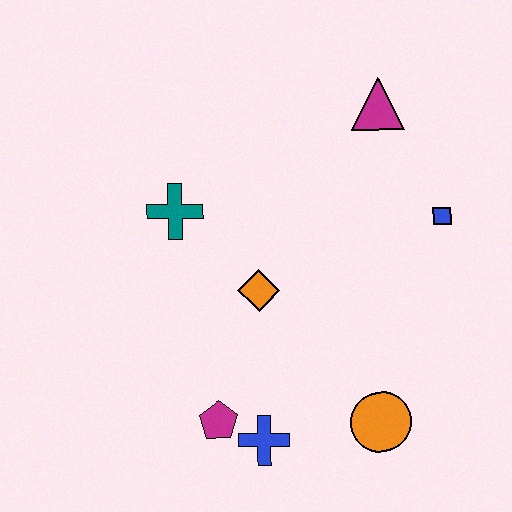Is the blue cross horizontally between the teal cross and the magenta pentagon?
No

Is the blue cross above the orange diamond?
No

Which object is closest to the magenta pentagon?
The blue cross is closest to the magenta pentagon.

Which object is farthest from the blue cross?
The magenta triangle is farthest from the blue cross.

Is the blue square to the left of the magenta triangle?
No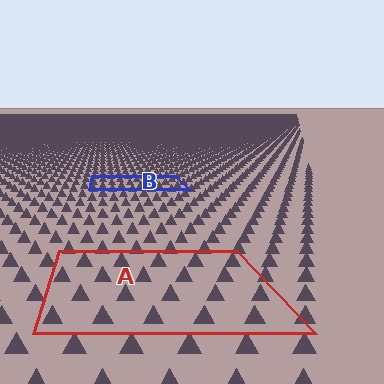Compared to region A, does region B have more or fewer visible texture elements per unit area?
Region B has more texture elements per unit area — they are packed more densely because it is farther away.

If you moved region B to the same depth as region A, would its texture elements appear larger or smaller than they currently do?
They would appear larger. At a closer depth, the same texture elements are projected at a bigger on-screen size.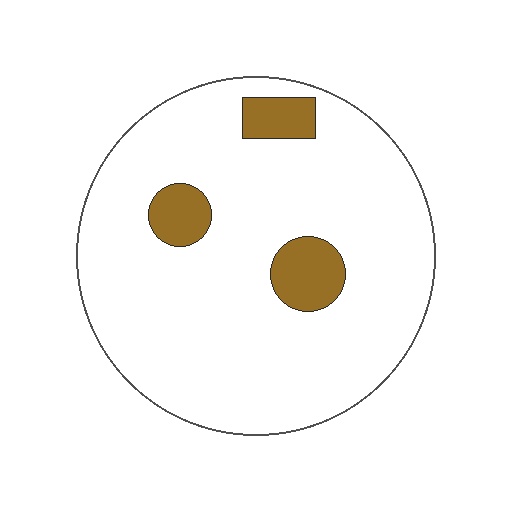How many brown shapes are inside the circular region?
3.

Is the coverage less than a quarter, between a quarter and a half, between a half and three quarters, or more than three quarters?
Less than a quarter.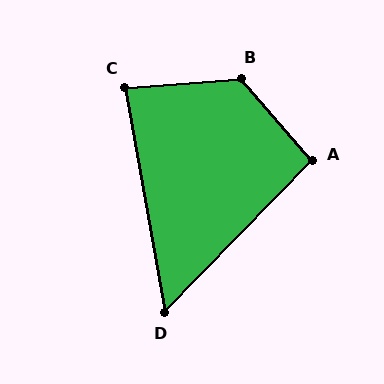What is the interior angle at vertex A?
Approximately 95 degrees (obtuse).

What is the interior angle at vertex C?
Approximately 85 degrees (acute).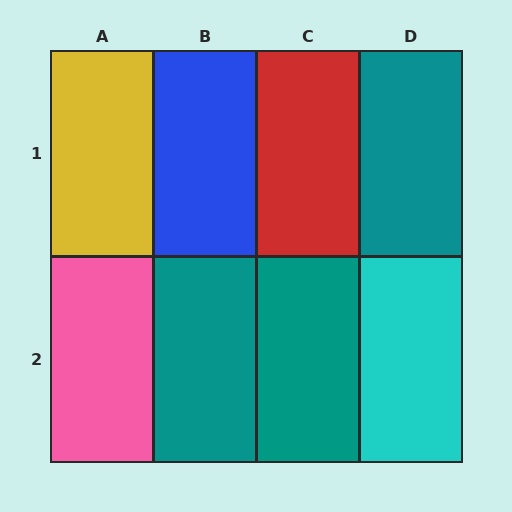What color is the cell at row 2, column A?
Pink.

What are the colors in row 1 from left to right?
Yellow, blue, red, teal.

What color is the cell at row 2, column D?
Cyan.